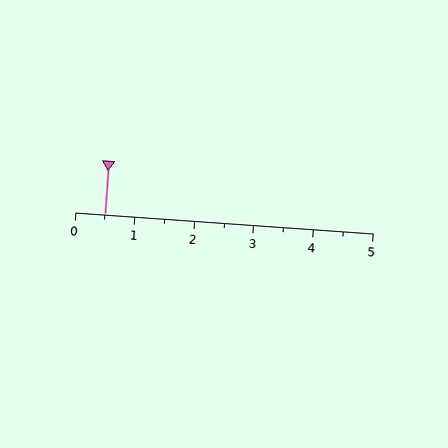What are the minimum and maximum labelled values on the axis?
The axis runs from 0 to 5.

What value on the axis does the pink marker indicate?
The marker indicates approximately 0.5.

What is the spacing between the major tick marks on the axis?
The major ticks are spaced 1 apart.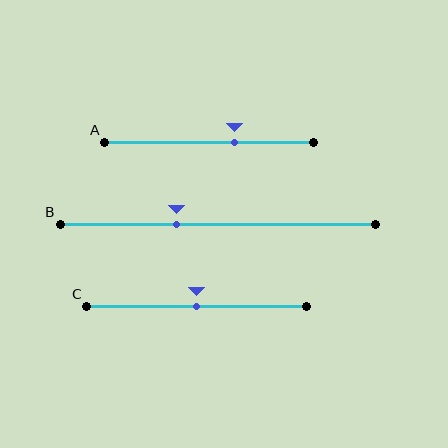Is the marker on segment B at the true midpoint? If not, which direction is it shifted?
No, the marker on segment B is shifted to the left by about 13% of the segment length.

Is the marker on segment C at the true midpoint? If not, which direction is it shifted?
Yes, the marker on segment C is at the true midpoint.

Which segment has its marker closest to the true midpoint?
Segment C has its marker closest to the true midpoint.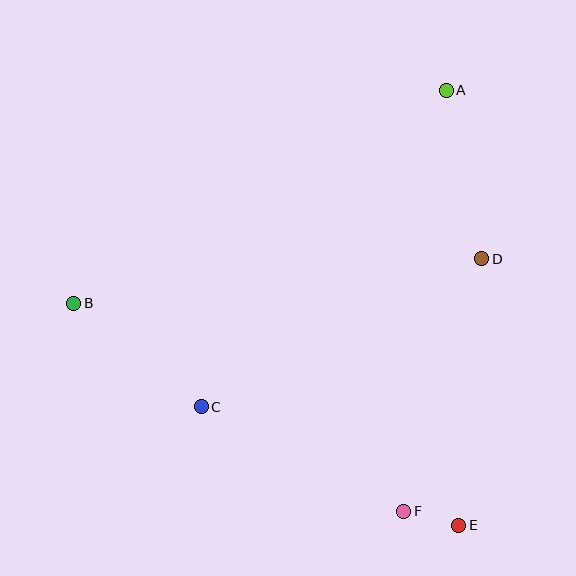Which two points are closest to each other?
Points E and F are closest to each other.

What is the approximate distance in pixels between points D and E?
The distance between D and E is approximately 268 pixels.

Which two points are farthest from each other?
Points B and E are farthest from each other.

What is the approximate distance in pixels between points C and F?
The distance between C and F is approximately 228 pixels.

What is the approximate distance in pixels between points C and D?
The distance between C and D is approximately 317 pixels.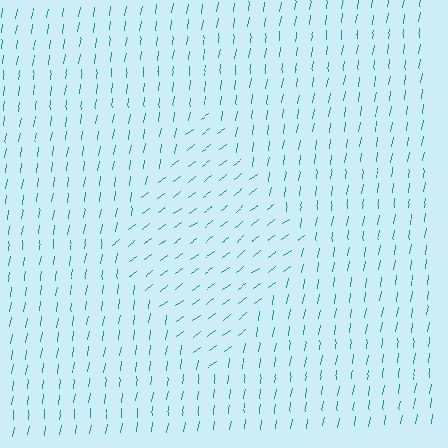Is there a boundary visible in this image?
Yes, there is a texture boundary formed by a change in line orientation.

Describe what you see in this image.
The image is filled with small teal line segments. A diamond region in the image has lines oriented differently from the surrounding lines, creating a visible texture boundary.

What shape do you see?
I see a diamond.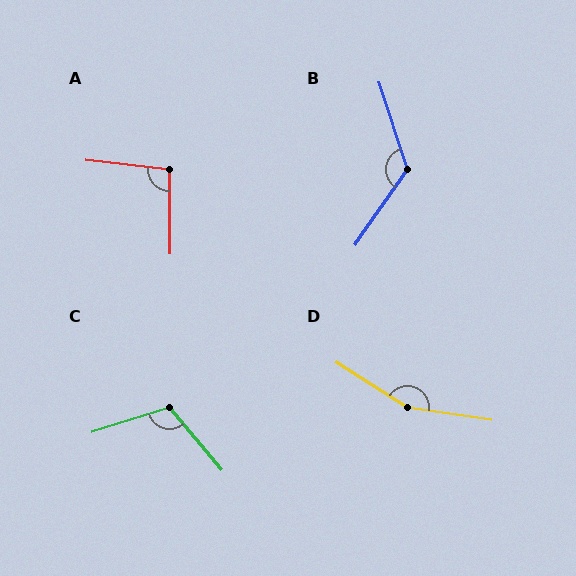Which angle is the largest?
D, at approximately 156 degrees.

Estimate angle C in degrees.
Approximately 113 degrees.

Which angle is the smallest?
A, at approximately 97 degrees.